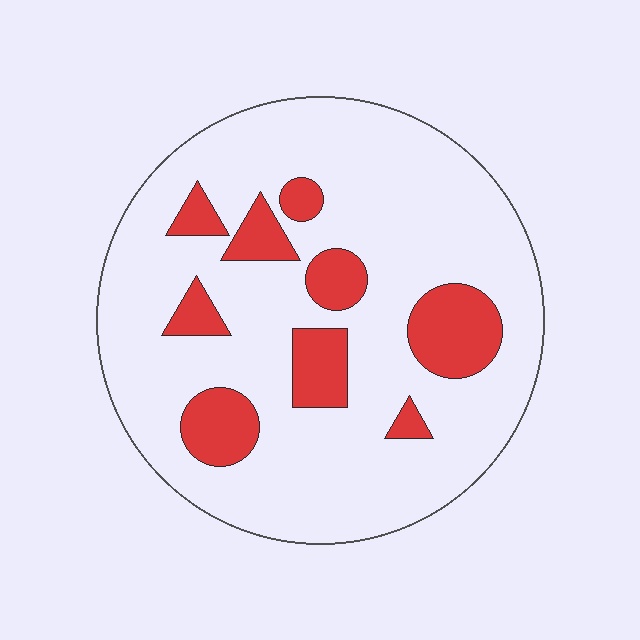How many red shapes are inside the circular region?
9.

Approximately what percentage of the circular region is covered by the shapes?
Approximately 20%.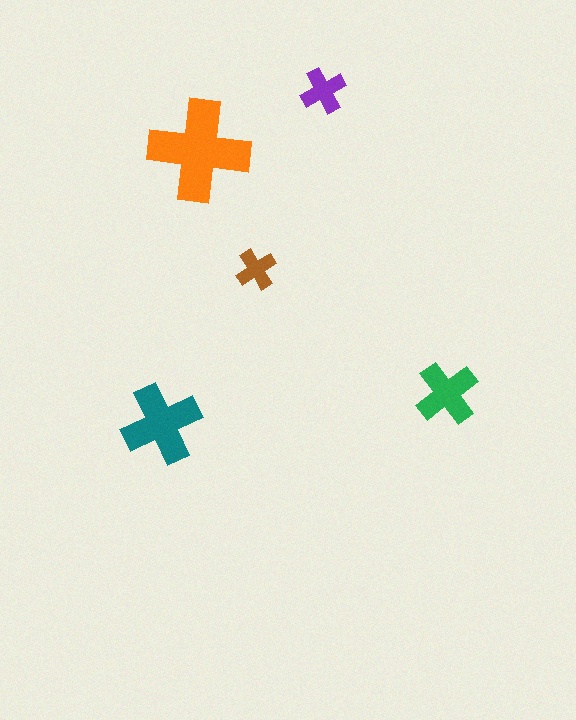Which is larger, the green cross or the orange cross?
The orange one.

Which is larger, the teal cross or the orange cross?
The orange one.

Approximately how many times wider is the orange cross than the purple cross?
About 2 times wider.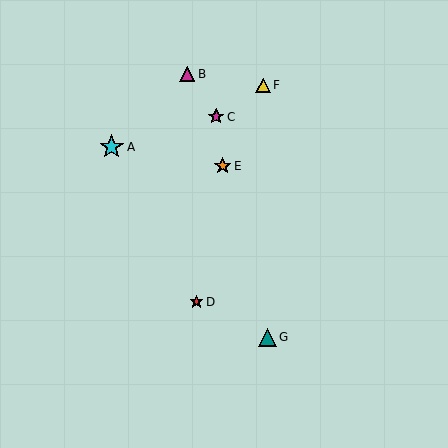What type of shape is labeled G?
Shape G is a teal triangle.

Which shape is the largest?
The cyan star (labeled A) is the largest.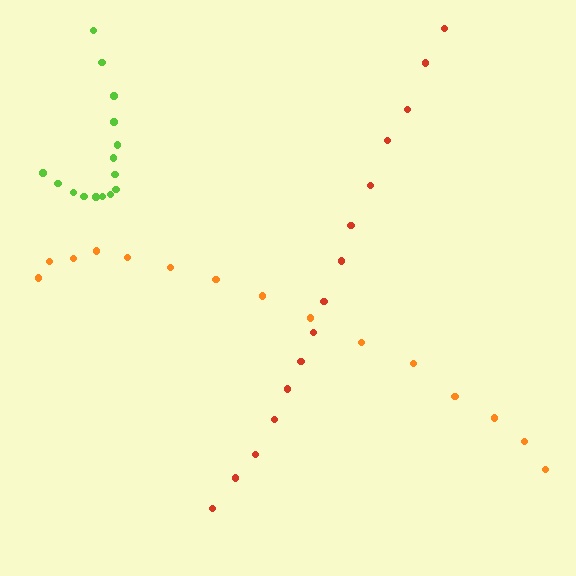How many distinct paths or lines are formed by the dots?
There are 3 distinct paths.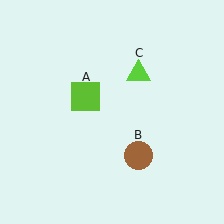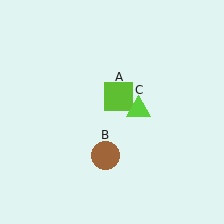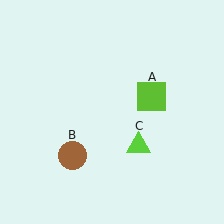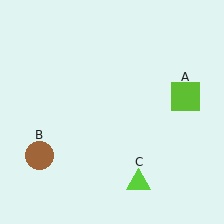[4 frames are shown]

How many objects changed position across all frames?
3 objects changed position: lime square (object A), brown circle (object B), lime triangle (object C).